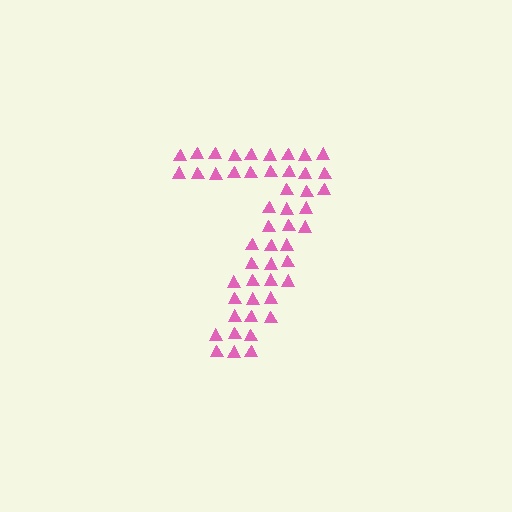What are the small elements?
The small elements are triangles.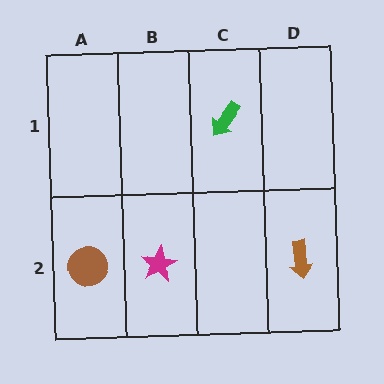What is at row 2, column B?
A magenta star.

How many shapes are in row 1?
1 shape.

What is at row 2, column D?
A brown arrow.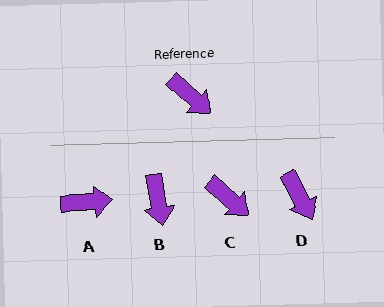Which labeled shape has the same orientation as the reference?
C.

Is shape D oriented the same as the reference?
No, it is off by about 21 degrees.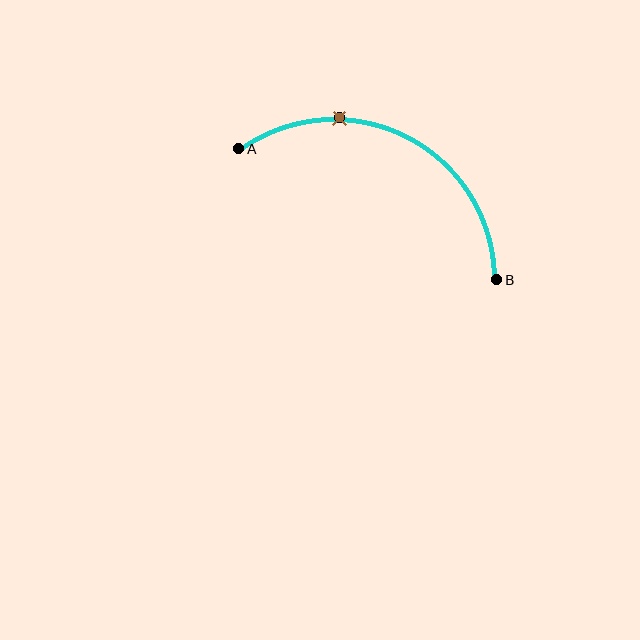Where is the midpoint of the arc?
The arc midpoint is the point on the curve farthest from the straight line joining A and B. It sits above that line.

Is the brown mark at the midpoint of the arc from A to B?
No. The brown mark lies on the arc but is closer to endpoint A. The arc midpoint would be at the point on the curve equidistant along the arc from both A and B.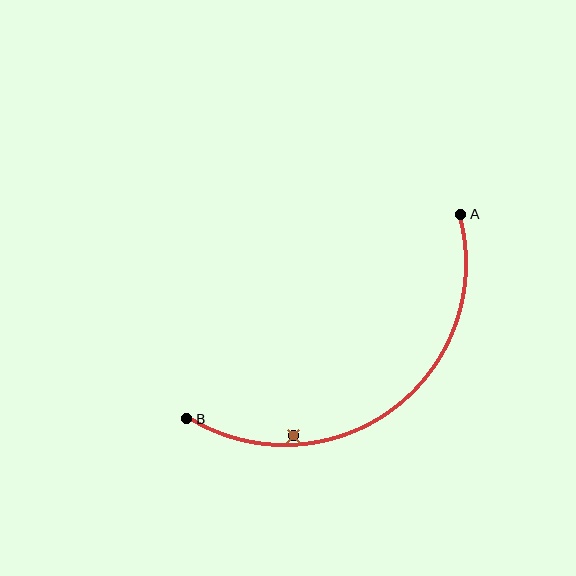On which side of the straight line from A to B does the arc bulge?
The arc bulges below and to the right of the straight line connecting A and B.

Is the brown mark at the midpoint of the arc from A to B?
No — the brown mark does not lie on the arc at all. It sits slightly inside the curve.